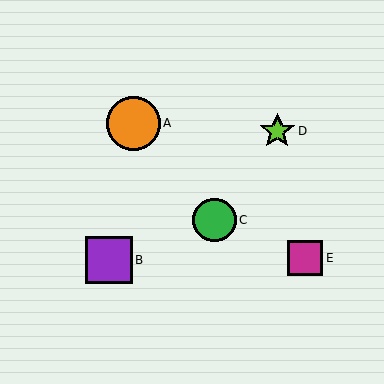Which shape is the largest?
The orange circle (labeled A) is the largest.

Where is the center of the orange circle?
The center of the orange circle is at (133, 123).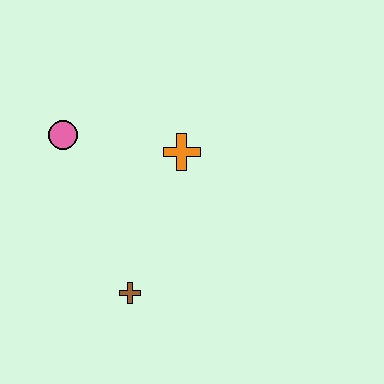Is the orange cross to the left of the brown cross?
No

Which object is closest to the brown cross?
The orange cross is closest to the brown cross.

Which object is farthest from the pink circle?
The brown cross is farthest from the pink circle.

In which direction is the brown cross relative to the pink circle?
The brown cross is below the pink circle.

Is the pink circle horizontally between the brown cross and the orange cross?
No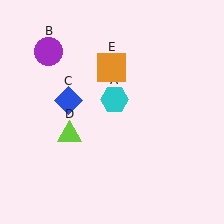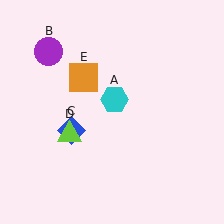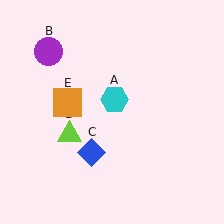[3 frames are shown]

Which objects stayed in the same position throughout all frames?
Cyan hexagon (object A) and purple circle (object B) and lime triangle (object D) remained stationary.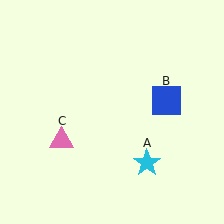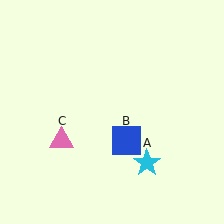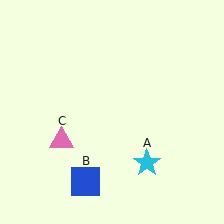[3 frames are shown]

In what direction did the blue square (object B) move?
The blue square (object B) moved down and to the left.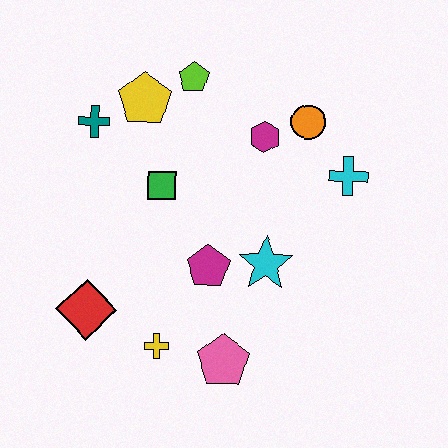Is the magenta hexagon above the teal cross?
No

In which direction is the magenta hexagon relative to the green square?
The magenta hexagon is to the right of the green square.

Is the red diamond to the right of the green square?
No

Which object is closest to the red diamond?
The yellow cross is closest to the red diamond.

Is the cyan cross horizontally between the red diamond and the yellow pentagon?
No